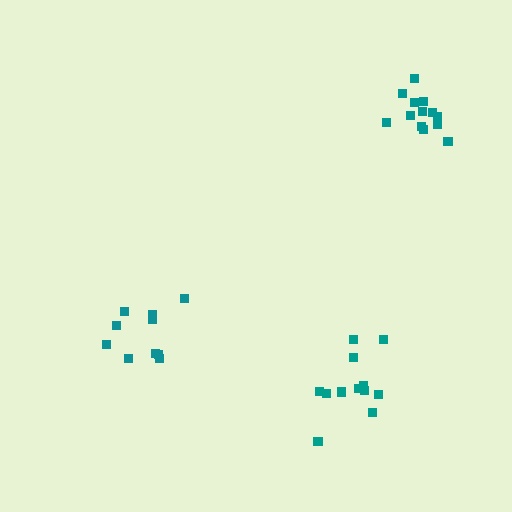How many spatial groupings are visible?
There are 3 spatial groupings.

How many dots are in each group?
Group 1: 12 dots, Group 2: 11 dots, Group 3: 13 dots (36 total).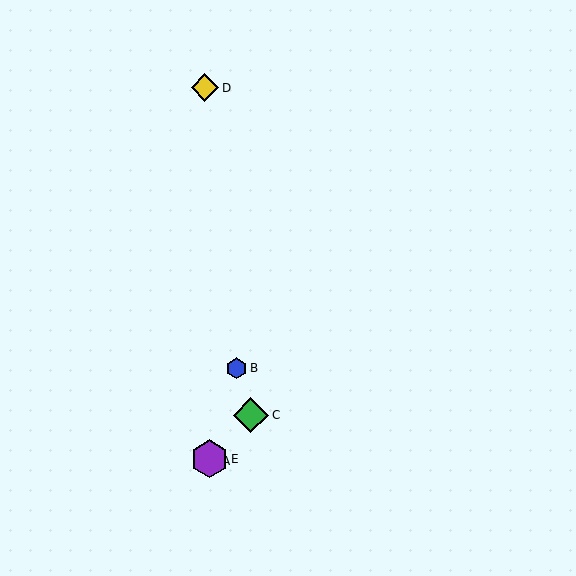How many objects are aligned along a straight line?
3 objects (A, C, E) are aligned along a straight line.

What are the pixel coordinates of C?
Object C is at (251, 415).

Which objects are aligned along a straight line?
Objects A, C, E are aligned along a straight line.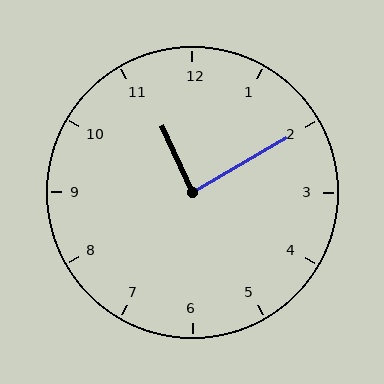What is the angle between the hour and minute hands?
Approximately 85 degrees.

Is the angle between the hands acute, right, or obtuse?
It is right.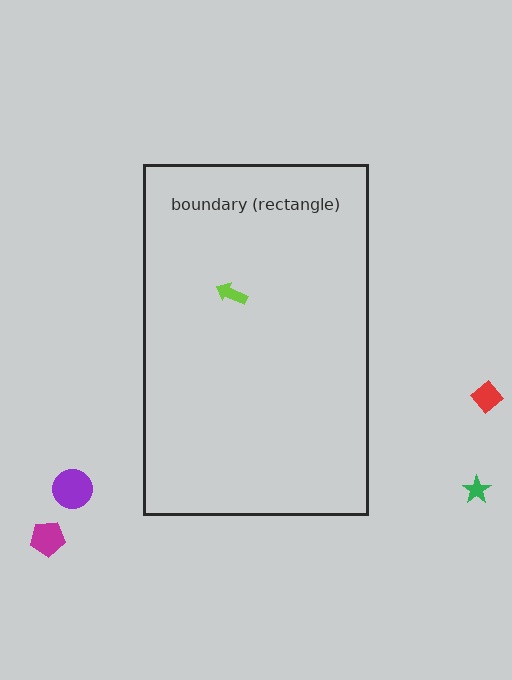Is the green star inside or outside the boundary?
Outside.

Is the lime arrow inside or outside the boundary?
Inside.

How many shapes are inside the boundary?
1 inside, 4 outside.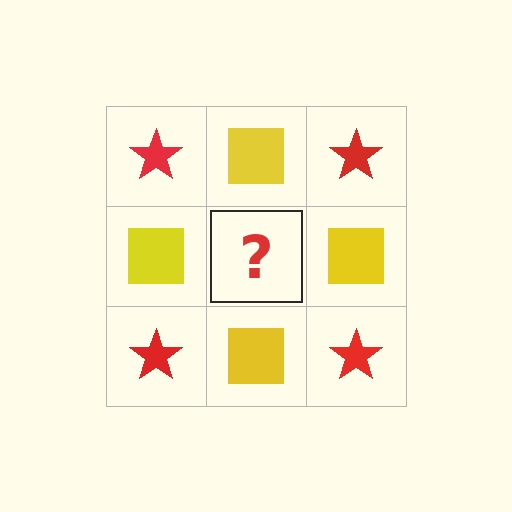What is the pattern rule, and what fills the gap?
The rule is that it alternates red star and yellow square in a checkerboard pattern. The gap should be filled with a red star.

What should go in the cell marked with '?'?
The missing cell should contain a red star.